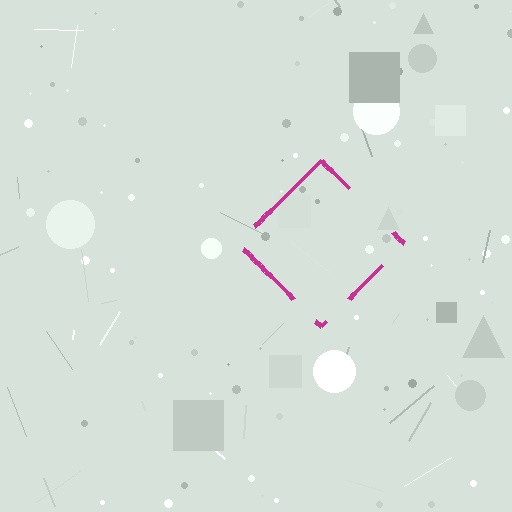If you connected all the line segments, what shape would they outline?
They would outline a diamond.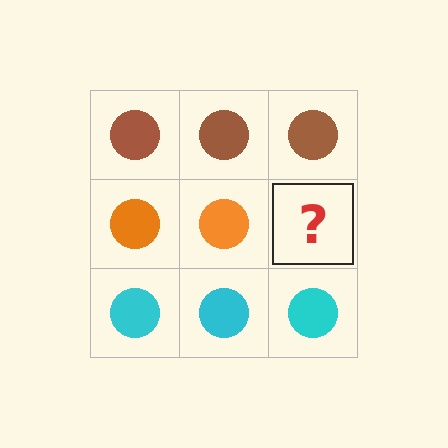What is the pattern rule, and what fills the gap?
The rule is that each row has a consistent color. The gap should be filled with an orange circle.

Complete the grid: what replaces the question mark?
The question mark should be replaced with an orange circle.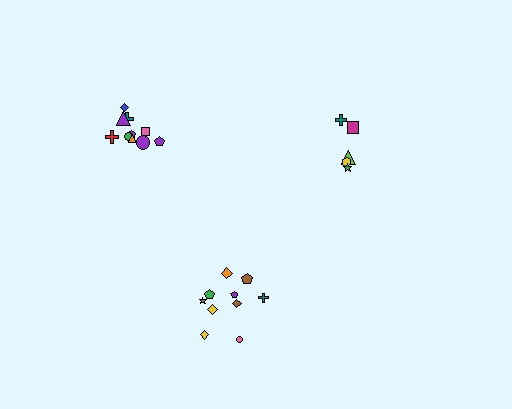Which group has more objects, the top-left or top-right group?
The top-left group.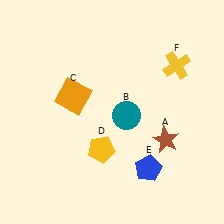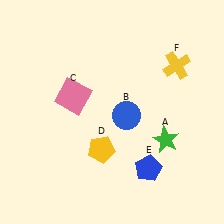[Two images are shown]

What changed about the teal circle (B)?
In Image 1, B is teal. In Image 2, it changed to blue.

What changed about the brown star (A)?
In Image 1, A is brown. In Image 2, it changed to green.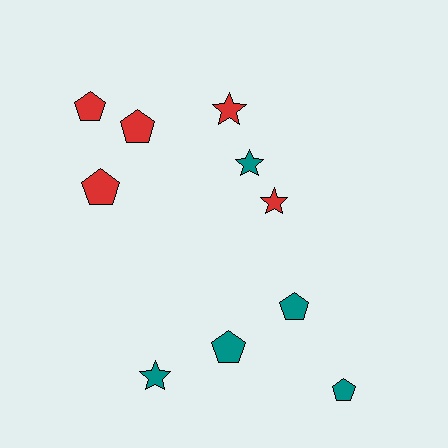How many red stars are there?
There are 2 red stars.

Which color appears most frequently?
Red, with 5 objects.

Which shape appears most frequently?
Pentagon, with 6 objects.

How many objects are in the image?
There are 10 objects.